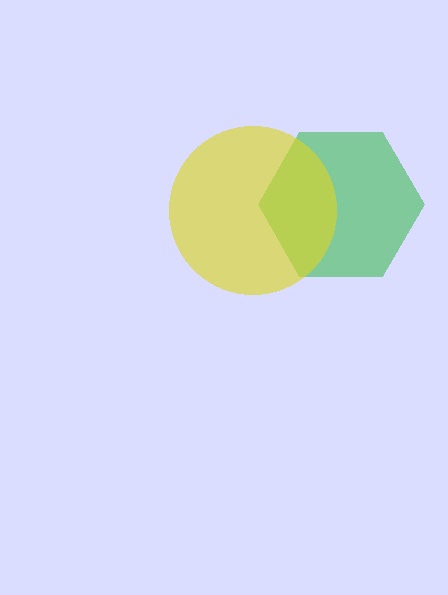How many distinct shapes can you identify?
There are 2 distinct shapes: a green hexagon, a yellow circle.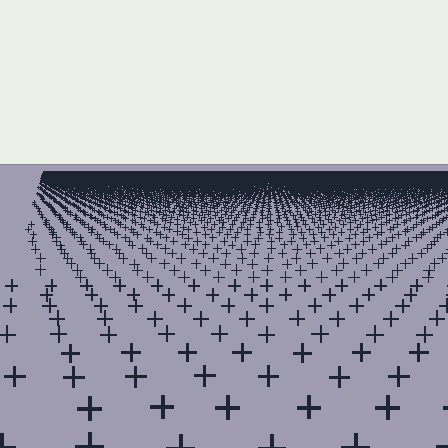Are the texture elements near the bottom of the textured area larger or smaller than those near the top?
Larger. Near the bottom, elements are closer to the viewer and appear at a bigger on-screen size.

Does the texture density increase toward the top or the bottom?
Density increases toward the top.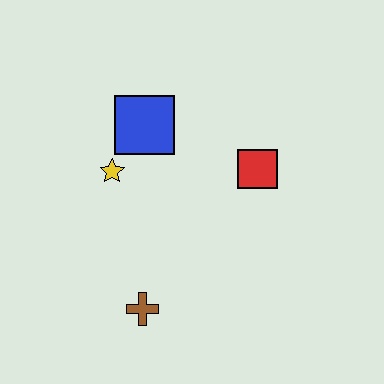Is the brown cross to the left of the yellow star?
No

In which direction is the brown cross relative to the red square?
The brown cross is below the red square.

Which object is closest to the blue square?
The yellow star is closest to the blue square.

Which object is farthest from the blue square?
The brown cross is farthest from the blue square.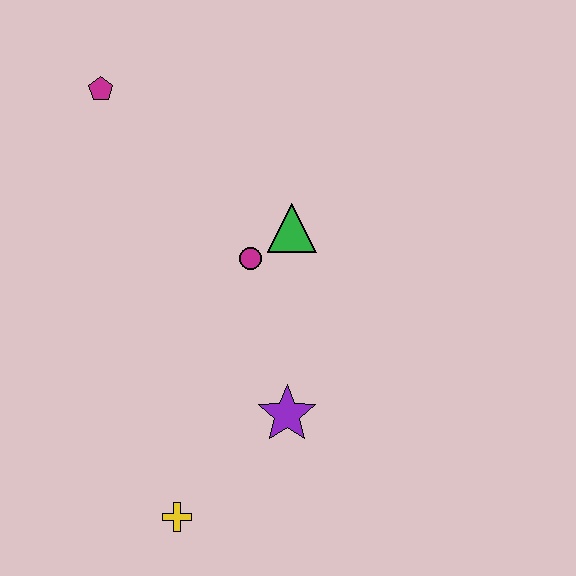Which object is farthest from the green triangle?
The yellow cross is farthest from the green triangle.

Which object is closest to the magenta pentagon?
The magenta circle is closest to the magenta pentagon.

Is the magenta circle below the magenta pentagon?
Yes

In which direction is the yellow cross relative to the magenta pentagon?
The yellow cross is below the magenta pentagon.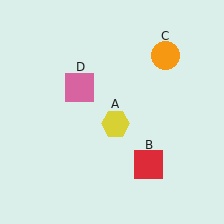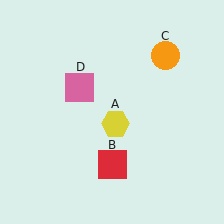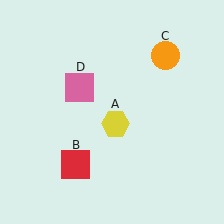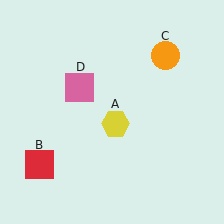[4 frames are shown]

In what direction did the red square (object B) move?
The red square (object B) moved left.